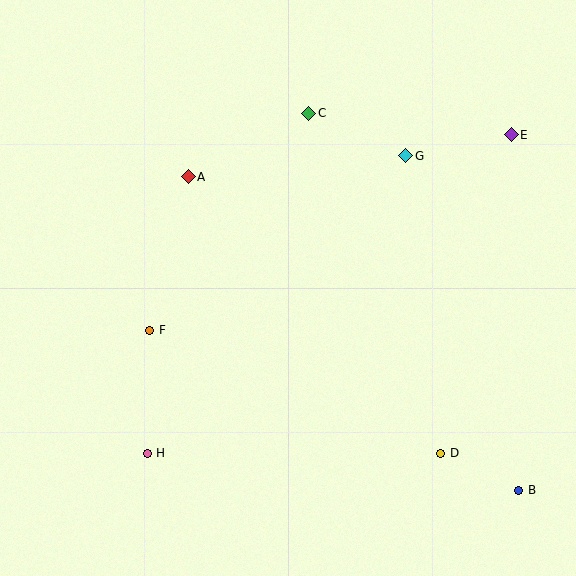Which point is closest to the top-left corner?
Point A is closest to the top-left corner.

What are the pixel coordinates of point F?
Point F is at (150, 330).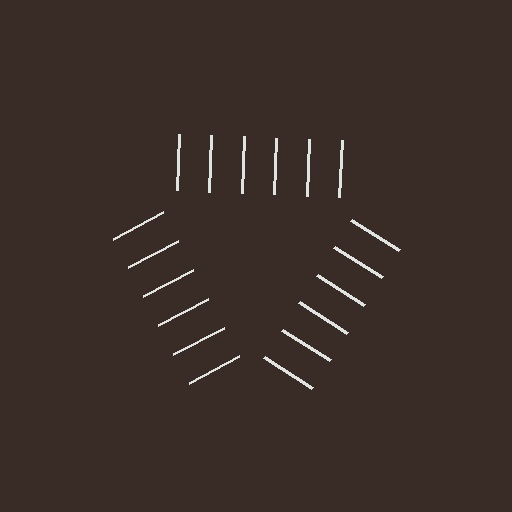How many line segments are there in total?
18 — 6 along each of the 3 edges.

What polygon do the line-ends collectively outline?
An illusory triangle — the line segments terminate on its edges but no continuous stroke is drawn.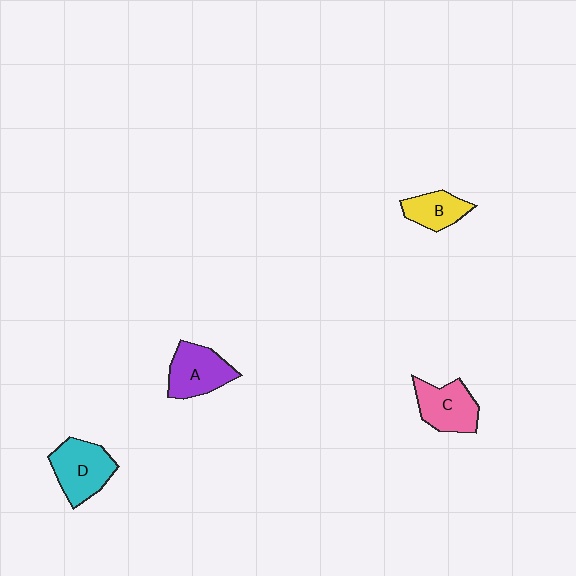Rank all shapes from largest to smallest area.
From largest to smallest: D (cyan), A (purple), C (pink), B (yellow).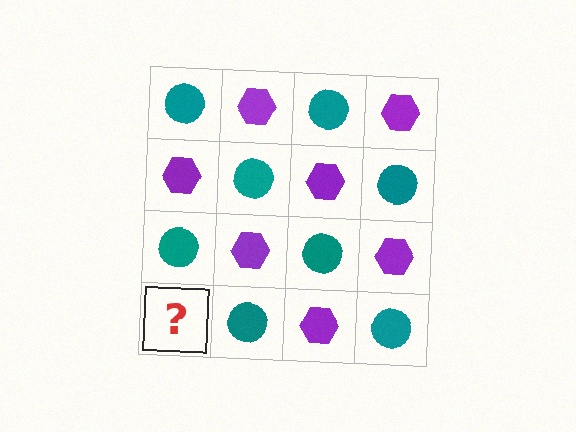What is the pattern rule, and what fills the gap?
The rule is that it alternates teal circle and purple hexagon in a checkerboard pattern. The gap should be filled with a purple hexagon.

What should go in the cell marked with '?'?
The missing cell should contain a purple hexagon.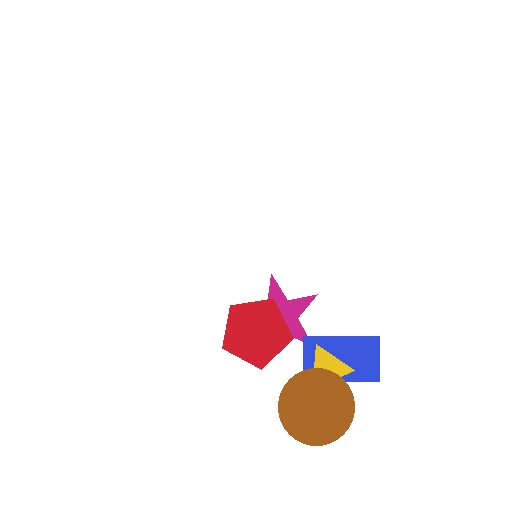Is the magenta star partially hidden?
Yes, it is partially covered by another shape.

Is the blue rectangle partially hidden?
Yes, it is partially covered by another shape.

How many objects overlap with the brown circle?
2 objects overlap with the brown circle.